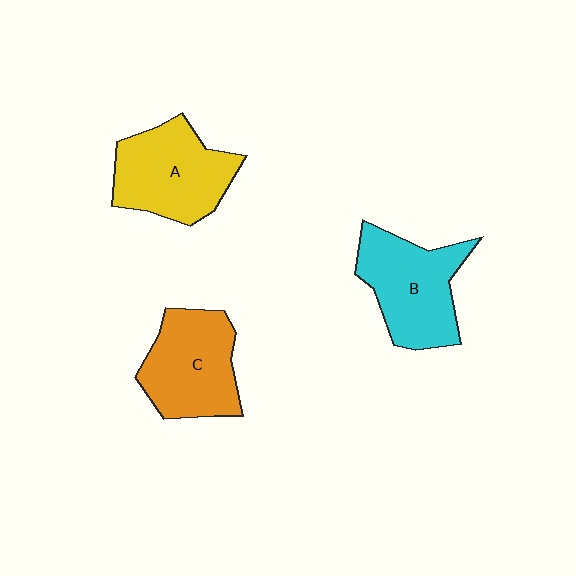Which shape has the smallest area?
Shape C (orange).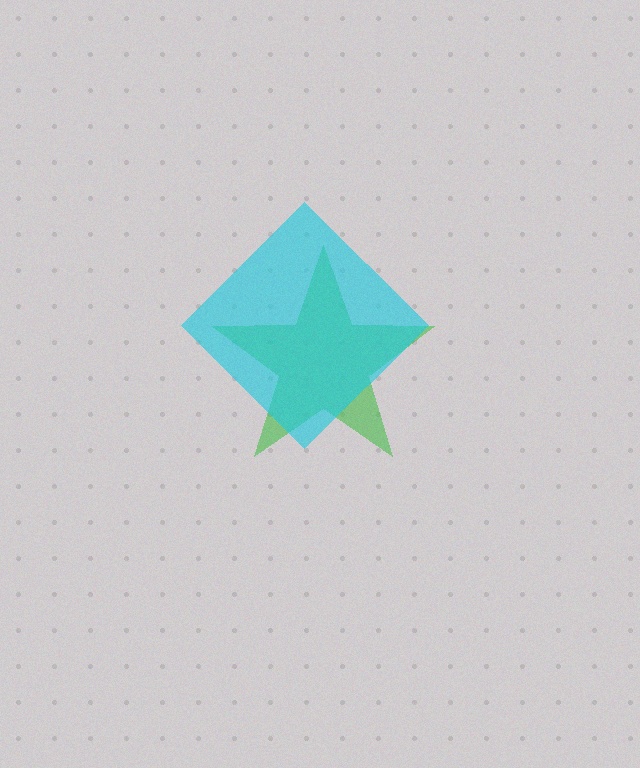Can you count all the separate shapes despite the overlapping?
Yes, there are 2 separate shapes.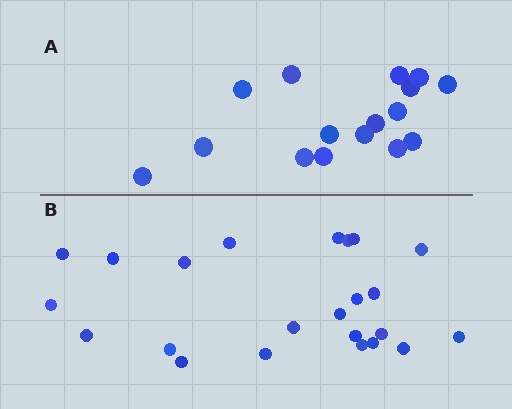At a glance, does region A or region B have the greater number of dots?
Region B (the bottom region) has more dots.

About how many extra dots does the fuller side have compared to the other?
Region B has roughly 8 or so more dots than region A.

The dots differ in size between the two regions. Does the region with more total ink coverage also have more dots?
No. Region A has more total ink coverage because its dots are larger, but region B actually contains more individual dots. Total area can be misleading — the number of items is what matters here.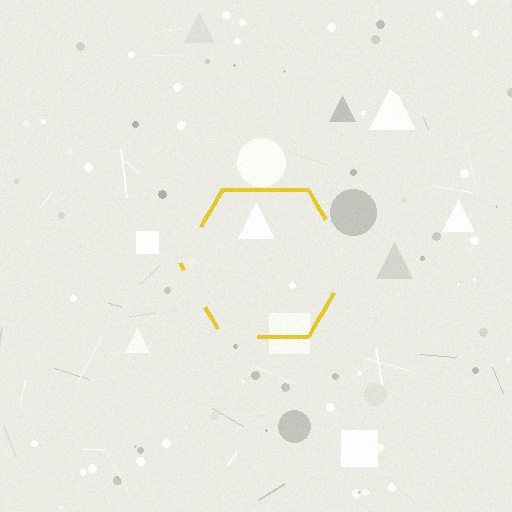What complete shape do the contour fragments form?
The contour fragments form a hexagon.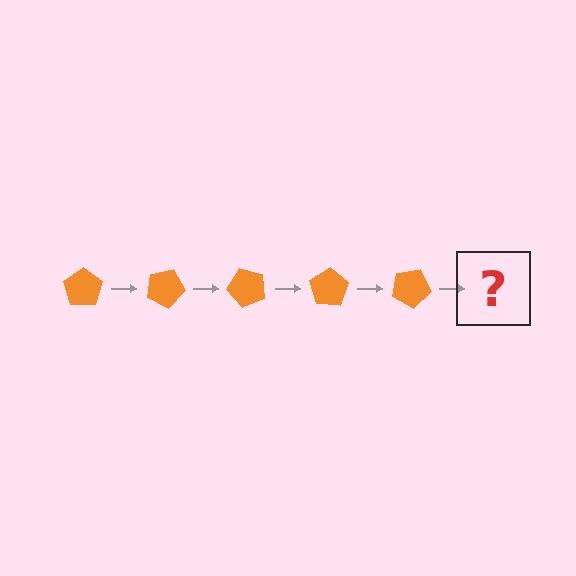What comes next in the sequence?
The next element should be an orange pentagon rotated 125 degrees.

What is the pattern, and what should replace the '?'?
The pattern is that the pentagon rotates 25 degrees each step. The '?' should be an orange pentagon rotated 125 degrees.